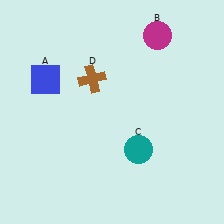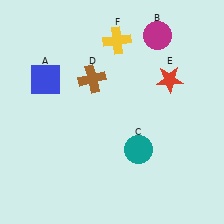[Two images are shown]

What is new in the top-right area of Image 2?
A yellow cross (F) was added in the top-right area of Image 2.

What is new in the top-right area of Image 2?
A red star (E) was added in the top-right area of Image 2.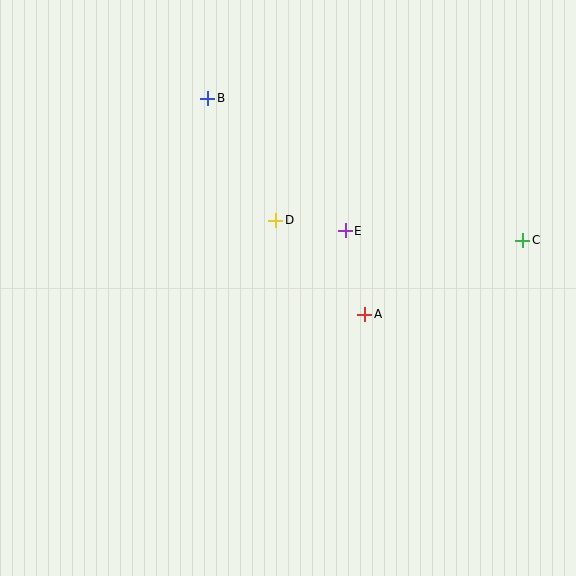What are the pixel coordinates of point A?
Point A is at (365, 314).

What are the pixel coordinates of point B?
Point B is at (208, 98).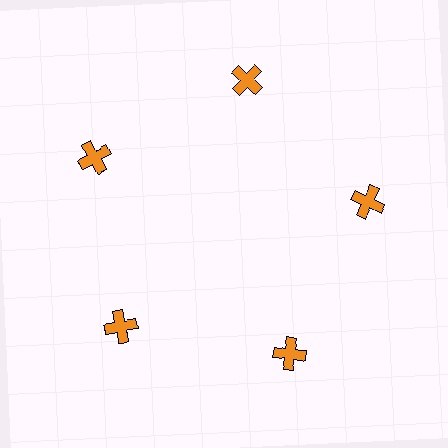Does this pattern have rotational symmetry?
Yes, this pattern has 5-fold rotational symmetry. It looks the same after rotating 72 degrees around the center.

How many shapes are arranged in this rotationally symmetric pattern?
There are 5 shapes, arranged in 5 groups of 1.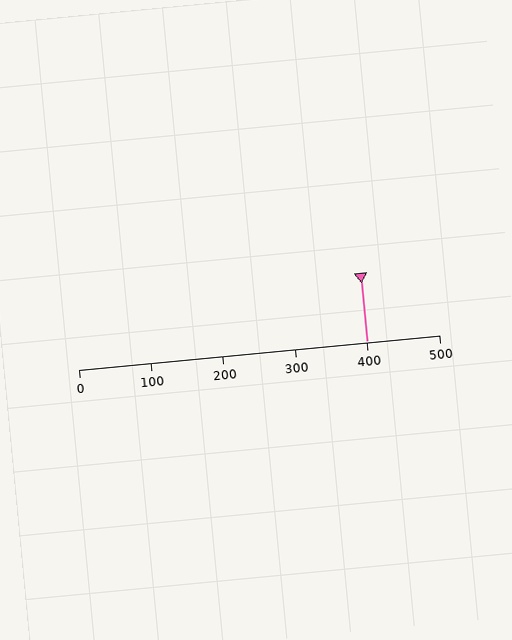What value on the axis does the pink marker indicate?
The marker indicates approximately 400.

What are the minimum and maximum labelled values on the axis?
The axis runs from 0 to 500.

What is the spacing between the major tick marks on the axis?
The major ticks are spaced 100 apart.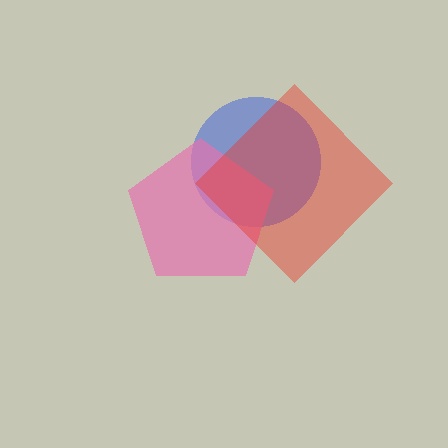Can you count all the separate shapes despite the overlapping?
Yes, there are 3 separate shapes.